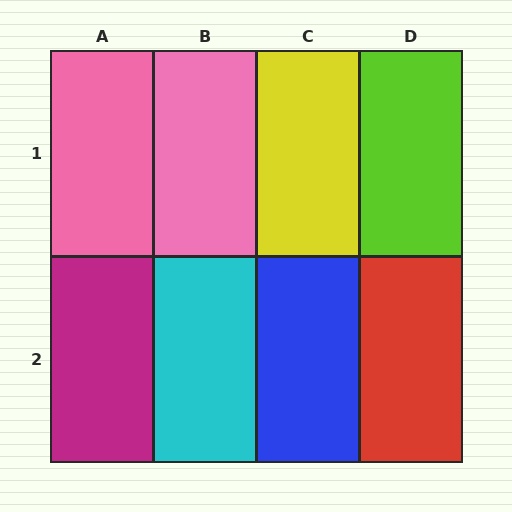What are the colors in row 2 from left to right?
Magenta, cyan, blue, red.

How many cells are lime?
1 cell is lime.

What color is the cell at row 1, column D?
Lime.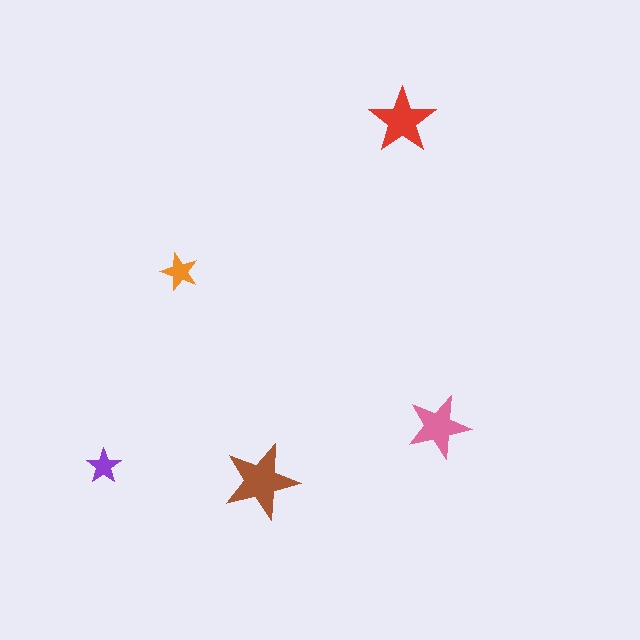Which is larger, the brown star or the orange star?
The brown one.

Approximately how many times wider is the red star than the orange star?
About 2 times wider.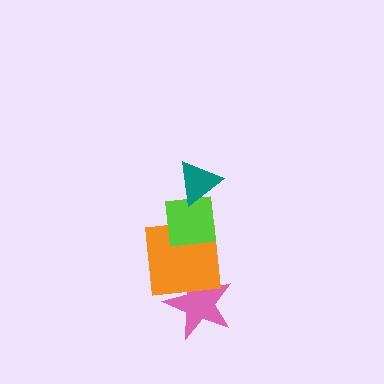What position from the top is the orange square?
The orange square is 3rd from the top.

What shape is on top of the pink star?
The orange square is on top of the pink star.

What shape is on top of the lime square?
The teal triangle is on top of the lime square.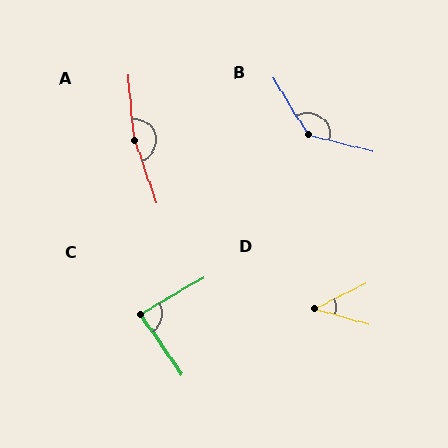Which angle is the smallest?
D, at approximately 42 degrees.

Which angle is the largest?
A, at approximately 166 degrees.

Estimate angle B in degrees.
Approximately 135 degrees.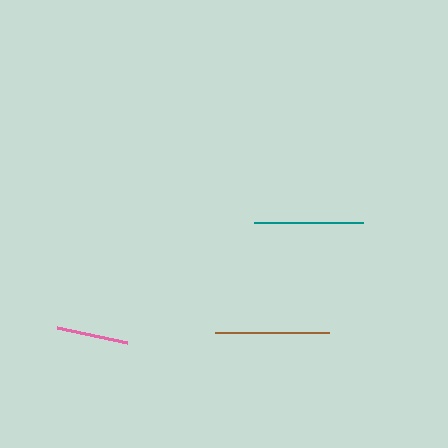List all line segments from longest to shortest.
From longest to shortest: brown, teal, pink.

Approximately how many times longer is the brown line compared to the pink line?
The brown line is approximately 1.6 times the length of the pink line.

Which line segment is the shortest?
The pink line is the shortest at approximately 72 pixels.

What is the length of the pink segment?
The pink segment is approximately 72 pixels long.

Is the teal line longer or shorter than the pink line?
The teal line is longer than the pink line.